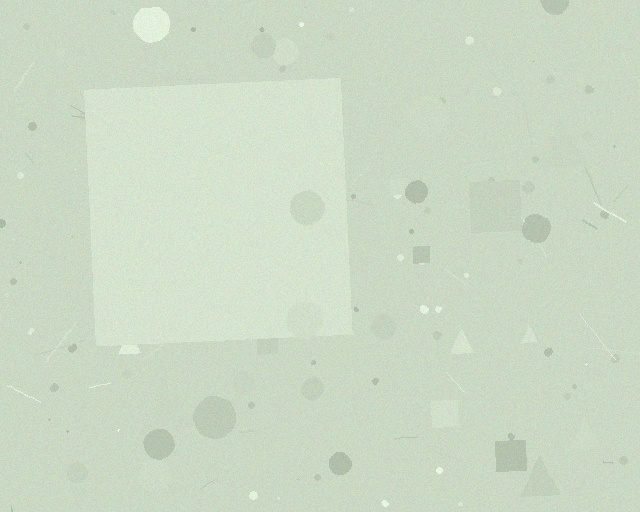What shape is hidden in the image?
A square is hidden in the image.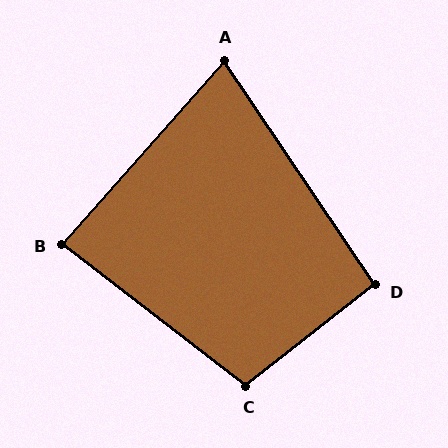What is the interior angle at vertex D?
Approximately 94 degrees (approximately right).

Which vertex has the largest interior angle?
C, at approximately 105 degrees.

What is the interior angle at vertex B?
Approximately 86 degrees (approximately right).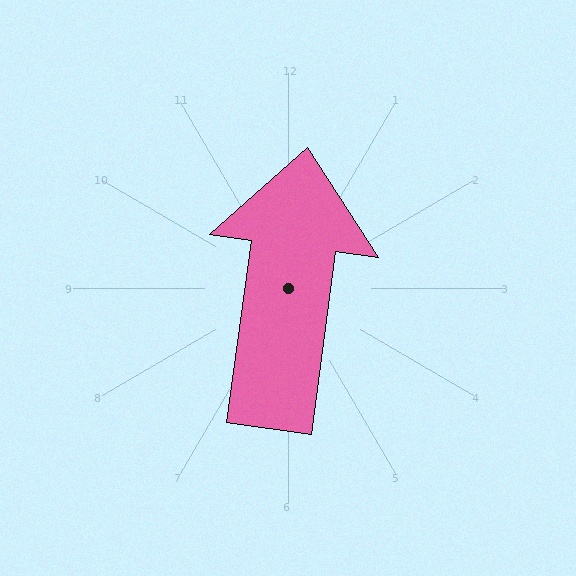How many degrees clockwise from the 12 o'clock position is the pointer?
Approximately 8 degrees.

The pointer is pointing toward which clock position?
Roughly 12 o'clock.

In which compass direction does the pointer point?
North.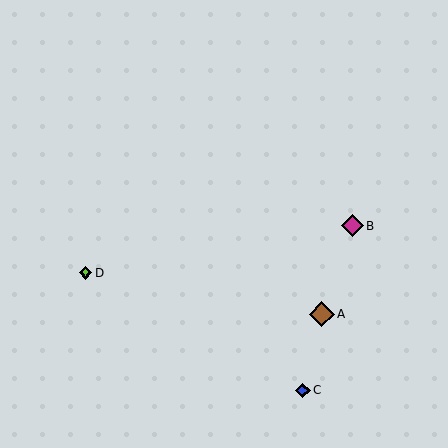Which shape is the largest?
The brown diamond (labeled A) is the largest.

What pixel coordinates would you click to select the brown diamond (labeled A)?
Click at (322, 314) to select the brown diamond A.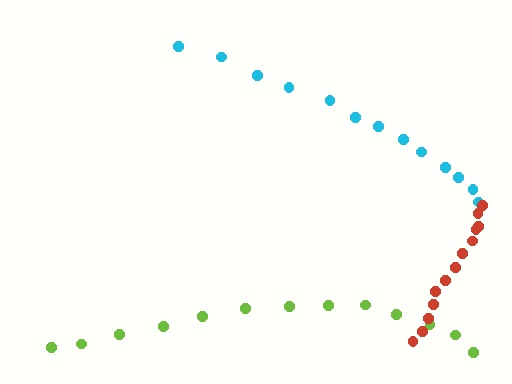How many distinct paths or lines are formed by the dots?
There are 3 distinct paths.